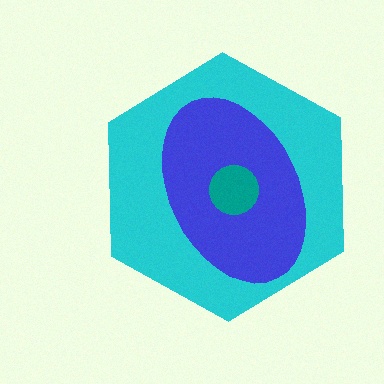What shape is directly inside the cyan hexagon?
The blue ellipse.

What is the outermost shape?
The cyan hexagon.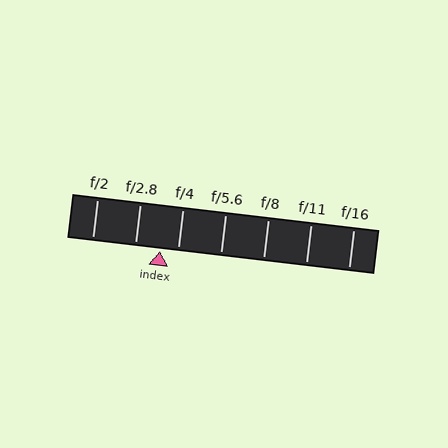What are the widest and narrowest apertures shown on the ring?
The widest aperture shown is f/2 and the narrowest is f/16.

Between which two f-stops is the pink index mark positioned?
The index mark is between f/2.8 and f/4.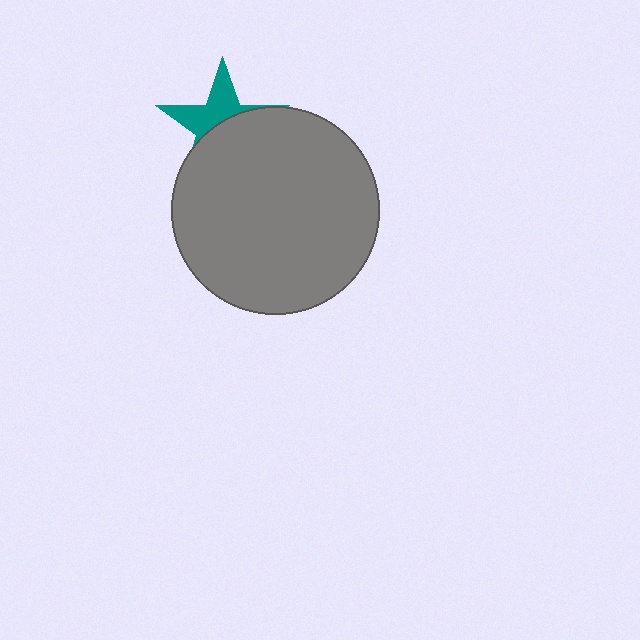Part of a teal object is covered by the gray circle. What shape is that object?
It is a star.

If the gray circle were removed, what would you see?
You would see the complete teal star.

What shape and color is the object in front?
The object in front is a gray circle.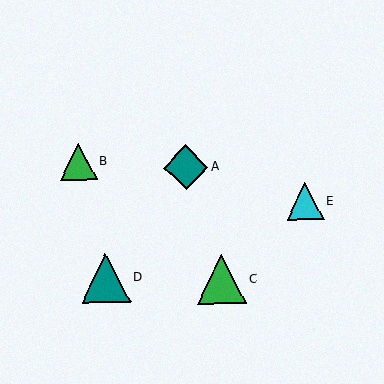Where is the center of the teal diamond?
The center of the teal diamond is at (186, 167).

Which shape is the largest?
The green triangle (labeled C) is the largest.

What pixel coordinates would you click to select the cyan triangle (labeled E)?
Click at (305, 202) to select the cyan triangle E.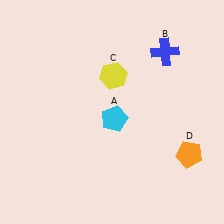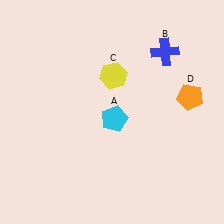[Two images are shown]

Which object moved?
The orange pentagon (D) moved up.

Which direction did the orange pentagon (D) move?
The orange pentagon (D) moved up.